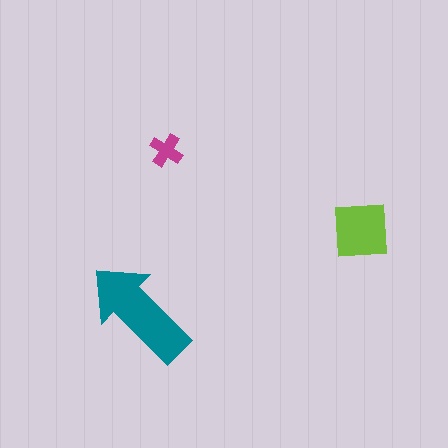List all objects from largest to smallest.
The teal arrow, the lime square, the magenta cross.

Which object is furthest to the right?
The lime square is rightmost.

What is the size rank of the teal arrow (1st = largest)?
1st.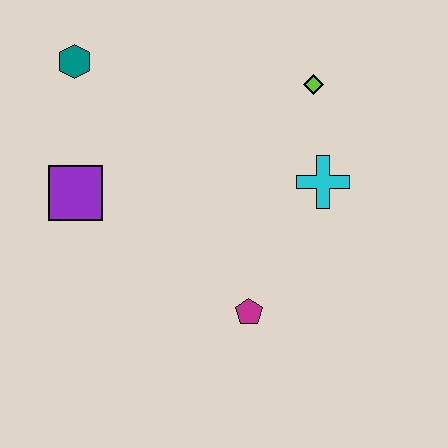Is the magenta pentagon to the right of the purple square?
Yes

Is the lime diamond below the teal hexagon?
Yes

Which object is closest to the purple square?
The teal hexagon is closest to the purple square.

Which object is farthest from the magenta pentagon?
The teal hexagon is farthest from the magenta pentagon.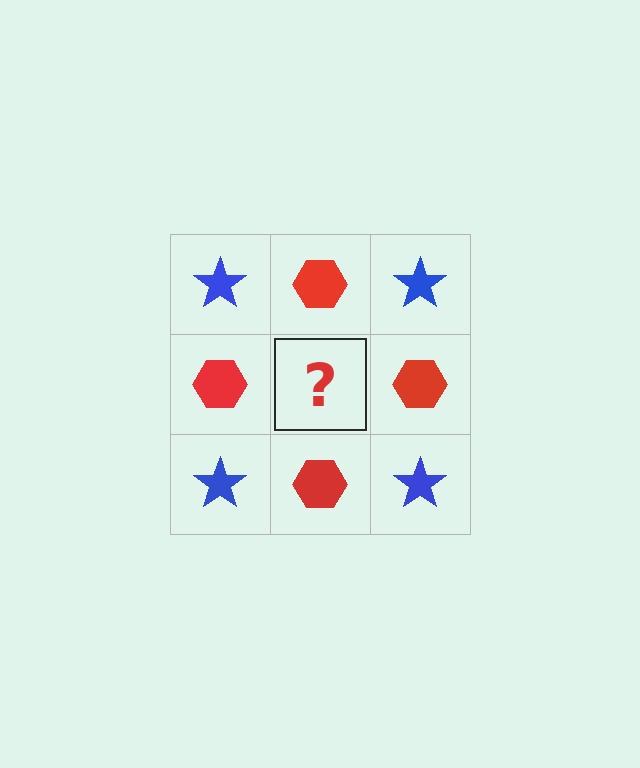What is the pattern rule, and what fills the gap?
The rule is that it alternates blue star and red hexagon in a checkerboard pattern. The gap should be filled with a blue star.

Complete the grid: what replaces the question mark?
The question mark should be replaced with a blue star.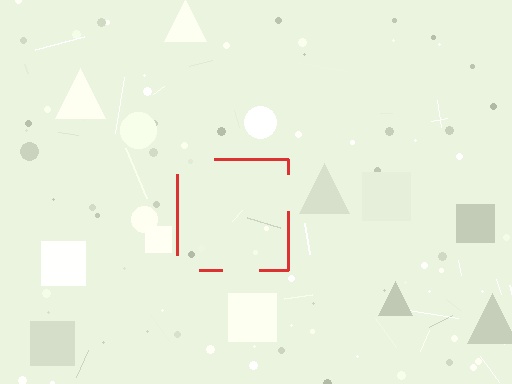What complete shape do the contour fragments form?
The contour fragments form a square.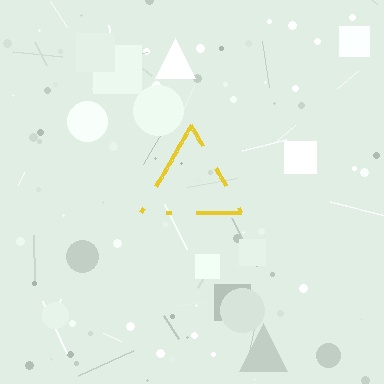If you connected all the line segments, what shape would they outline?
They would outline a triangle.